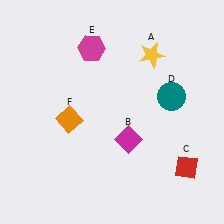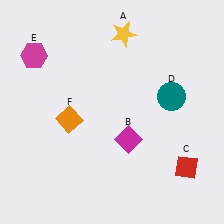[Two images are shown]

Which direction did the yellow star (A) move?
The yellow star (A) moved left.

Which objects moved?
The objects that moved are: the yellow star (A), the magenta hexagon (E).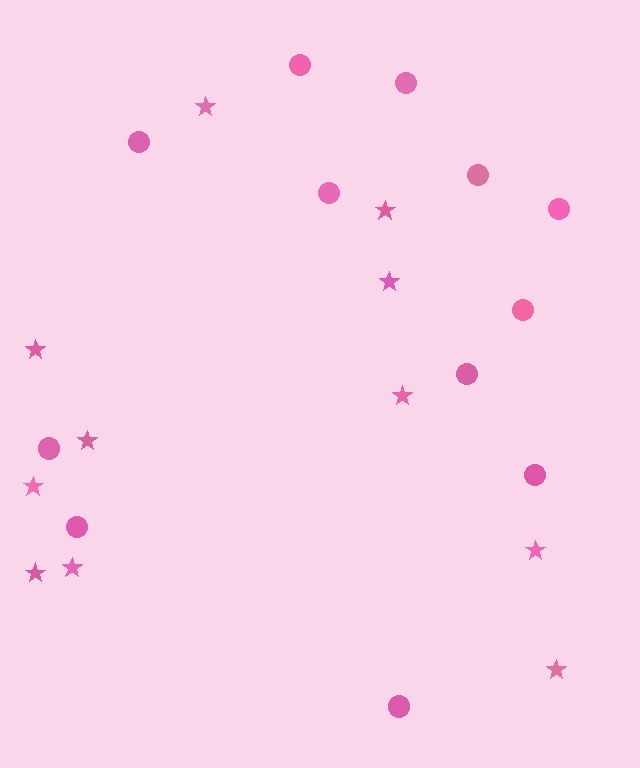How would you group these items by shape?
There are 2 groups: one group of circles (12) and one group of stars (11).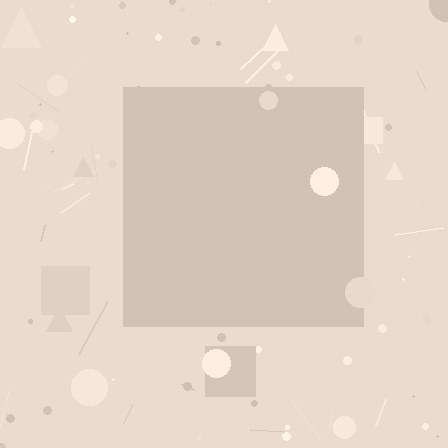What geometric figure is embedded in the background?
A square is embedded in the background.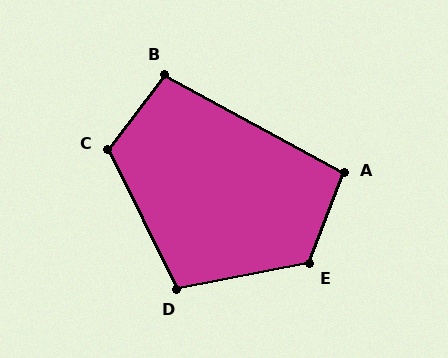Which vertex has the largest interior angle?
E, at approximately 122 degrees.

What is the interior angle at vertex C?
Approximately 116 degrees (obtuse).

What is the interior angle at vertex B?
Approximately 99 degrees (obtuse).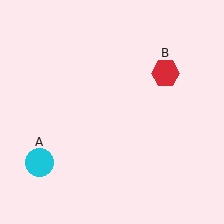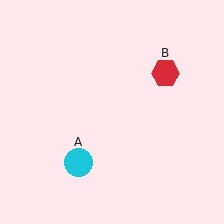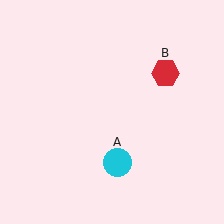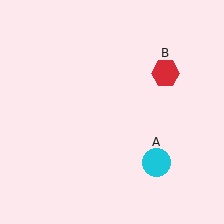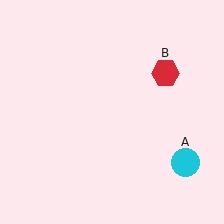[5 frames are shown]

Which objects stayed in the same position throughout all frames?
Red hexagon (object B) remained stationary.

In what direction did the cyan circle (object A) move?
The cyan circle (object A) moved right.